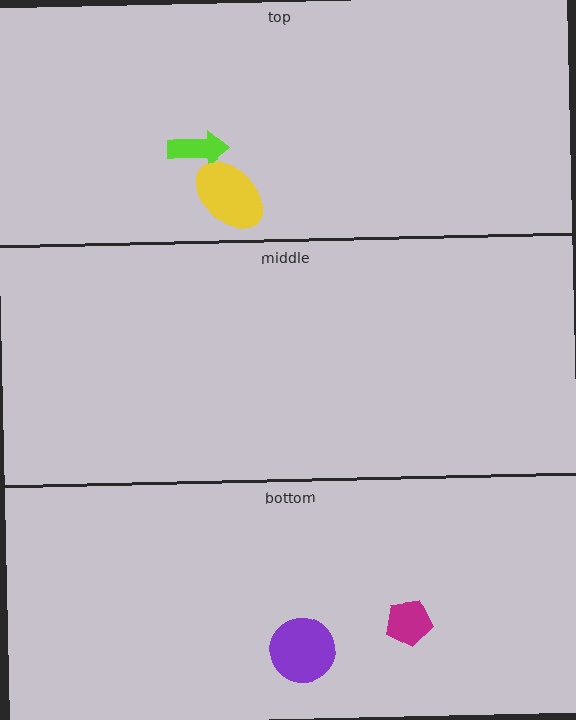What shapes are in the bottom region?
The purple circle, the magenta pentagon.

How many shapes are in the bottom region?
2.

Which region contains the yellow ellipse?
The top region.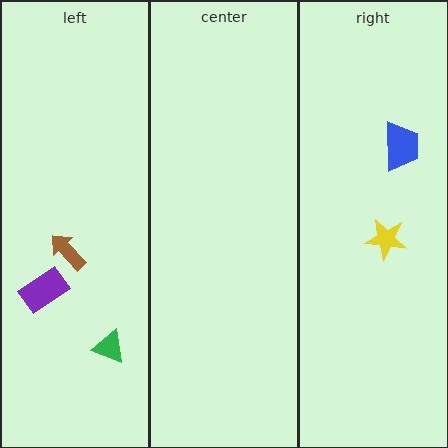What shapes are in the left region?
The purple rectangle, the green triangle, the brown arrow.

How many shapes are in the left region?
3.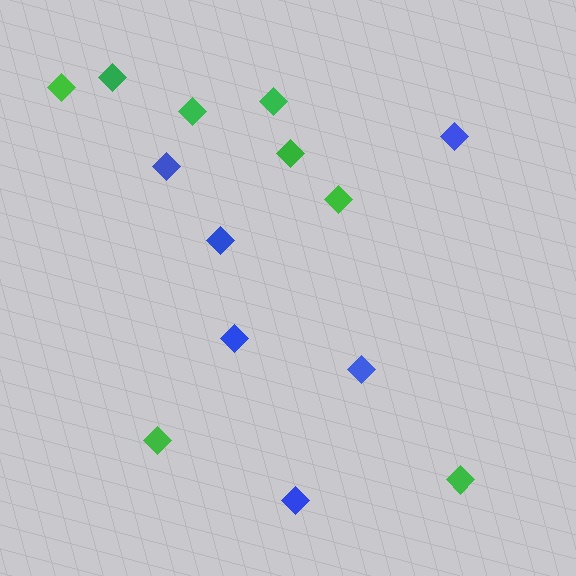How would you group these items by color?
There are 2 groups: one group of blue diamonds (6) and one group of green diamonds (8).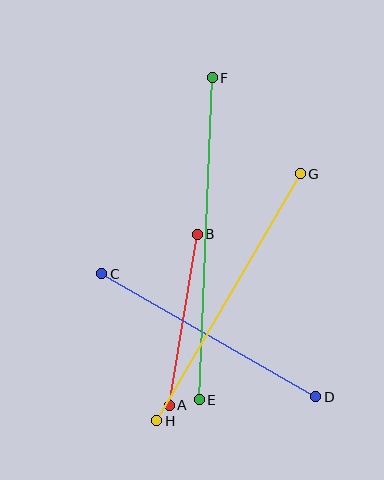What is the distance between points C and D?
The distance is approximately 246 pixels.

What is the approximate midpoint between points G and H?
The midpoint is at approximately (228, 297) pixels.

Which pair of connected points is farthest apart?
Points E and F are farthest apart.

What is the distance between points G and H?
The distance is approximately 285 pixels.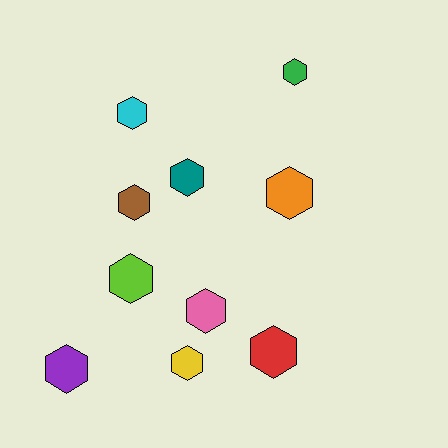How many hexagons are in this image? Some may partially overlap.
There are 10 hexagons.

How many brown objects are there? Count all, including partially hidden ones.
There is 1 brown object.